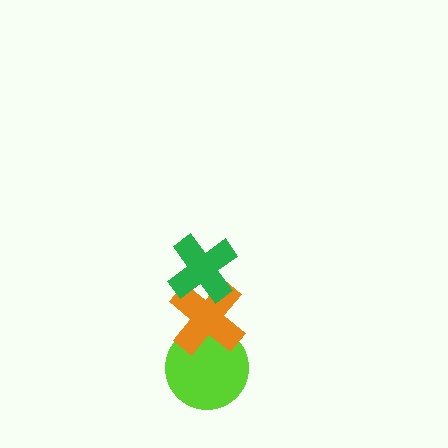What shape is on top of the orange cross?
The green cross is on top of the orange cross.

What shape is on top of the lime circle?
The orange cross is on top of the lime circle.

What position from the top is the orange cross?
The orange cross is 2nd from the top.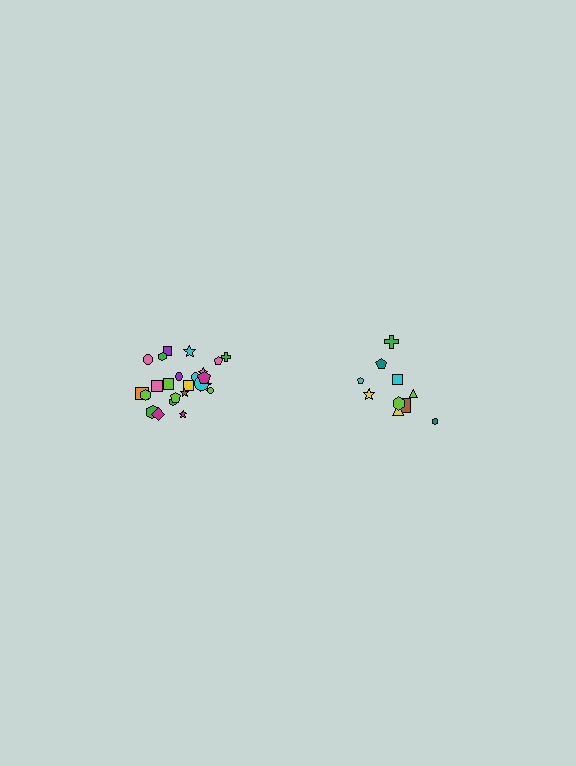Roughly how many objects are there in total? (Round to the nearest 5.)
Roughly 35 objects in total.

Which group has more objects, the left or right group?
The left group.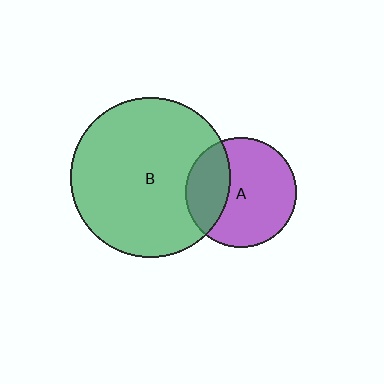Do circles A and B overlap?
Yes.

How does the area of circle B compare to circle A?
Approximately 2.1 times.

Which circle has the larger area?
Circle B (green).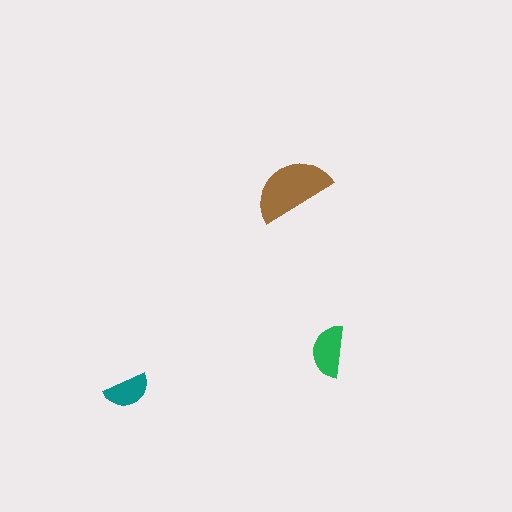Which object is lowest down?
The teal semicircle is bottommost.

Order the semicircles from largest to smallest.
the brown one, the green one, the teal one.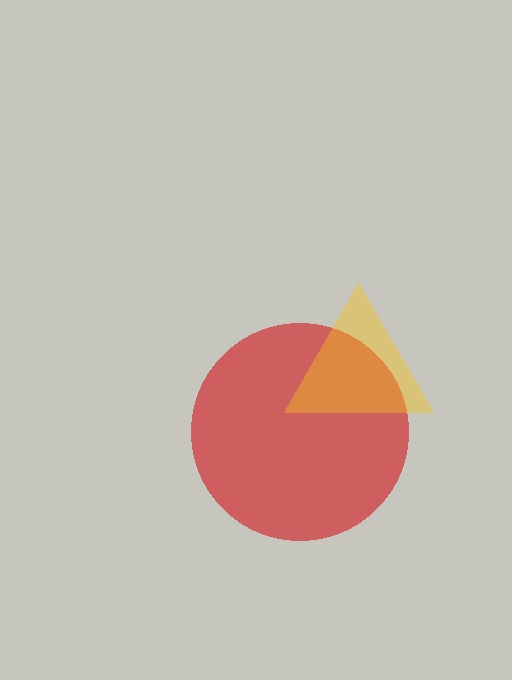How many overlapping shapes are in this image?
There are 2 overlapping shapes in the image.